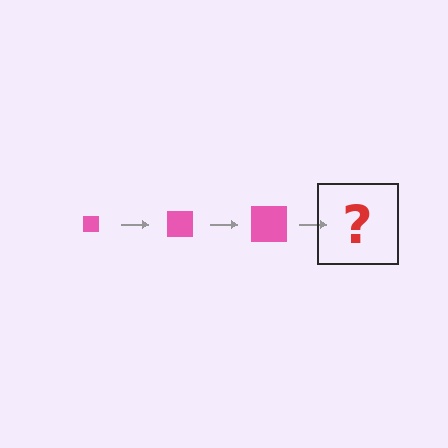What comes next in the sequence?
The next element should be a pink square, larger than the previous one.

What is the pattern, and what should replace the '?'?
The pattern is that the square gets progressively larger each step. The '?' should be a pink square, larger than the previous one.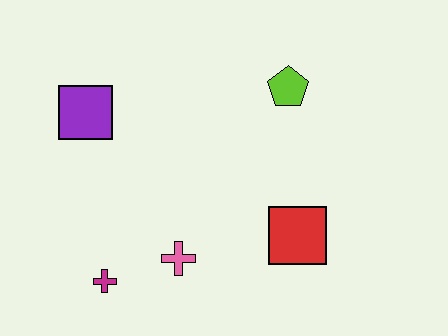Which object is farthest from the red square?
The purple square is farthest from the red square.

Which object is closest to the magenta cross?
The pink cross is closest to the magenta cross.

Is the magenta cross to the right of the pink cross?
No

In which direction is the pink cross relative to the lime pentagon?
The pink cross is below the lime pentagon.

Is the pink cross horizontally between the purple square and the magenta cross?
No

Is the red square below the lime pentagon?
Yes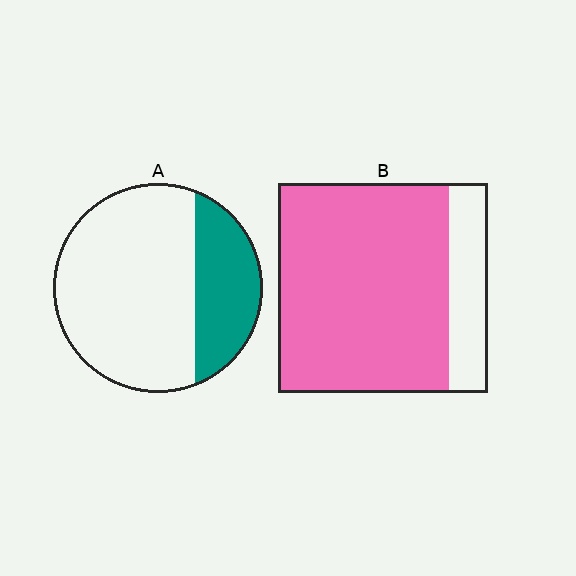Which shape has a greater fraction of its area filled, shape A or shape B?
Shape B.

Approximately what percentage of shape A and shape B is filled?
A is approximately 30% and B is approximately 80%.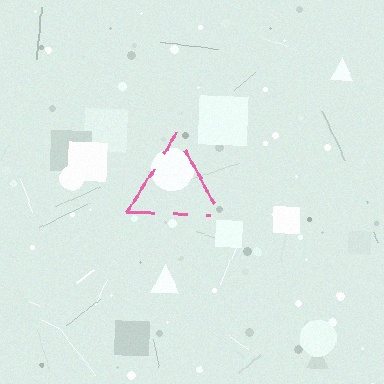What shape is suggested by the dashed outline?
The dashed outline suggests a triangle.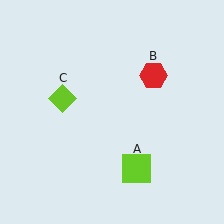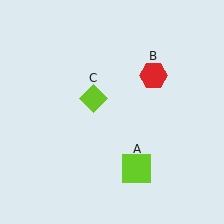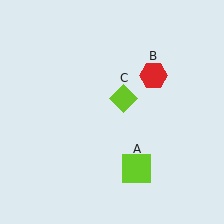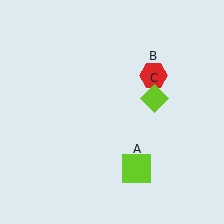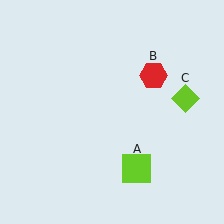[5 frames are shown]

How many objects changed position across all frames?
1 object changed position: lime diamond (object C).